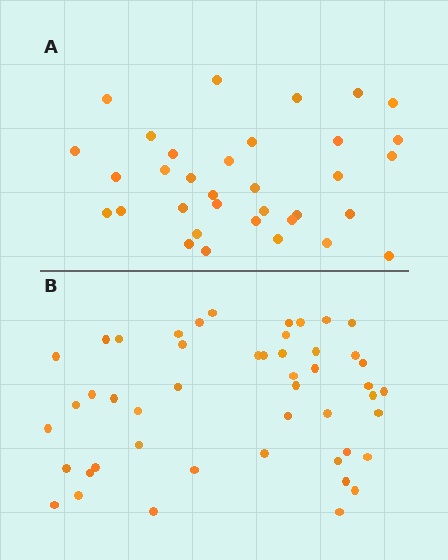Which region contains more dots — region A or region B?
Region B (the bottom region) has more dots.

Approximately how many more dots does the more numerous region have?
Region B has approximately 15 more dots than region A.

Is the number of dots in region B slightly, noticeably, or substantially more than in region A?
Region B has noticeably more, but not dramatically so. The ratio is roughly 1.4 to 1.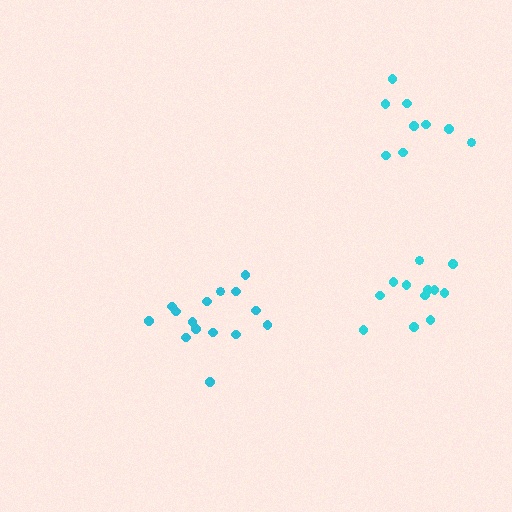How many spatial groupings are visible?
There are 3 spatial groupings.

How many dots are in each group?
Group 1: 15 dots, Group 2: 12 dots, Group 3: 9 dots (36 total).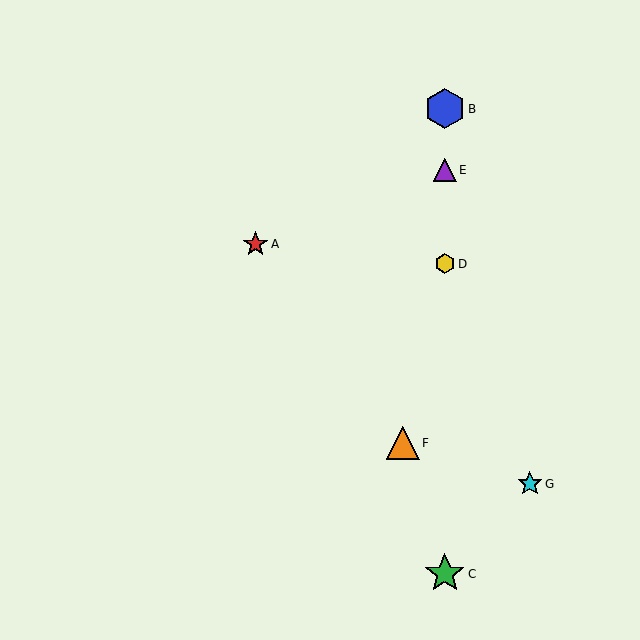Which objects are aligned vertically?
Objects B, C, D, E are aligned vertically.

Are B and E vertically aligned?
Yes, both are at x≈445.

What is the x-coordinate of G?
Object G is at x≈530.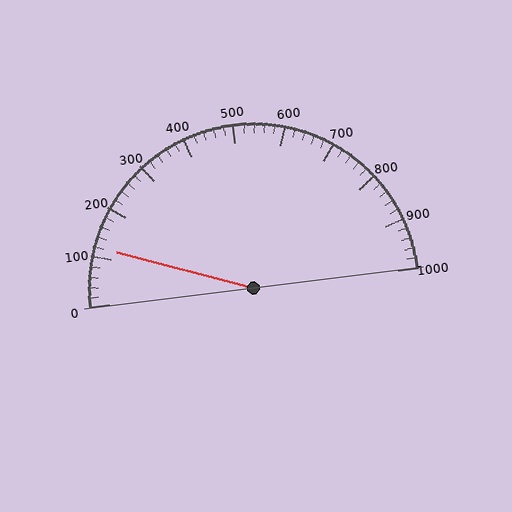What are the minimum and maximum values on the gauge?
The gauge ranges from 0 to 1000.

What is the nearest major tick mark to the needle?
The nearest major tick mark is 100.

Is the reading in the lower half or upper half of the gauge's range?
The reading is in the lower half of the range (0 to 1000).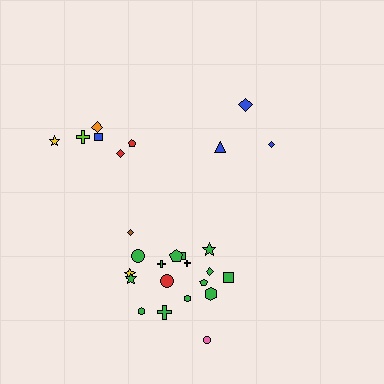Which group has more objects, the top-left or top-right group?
The top-left group.